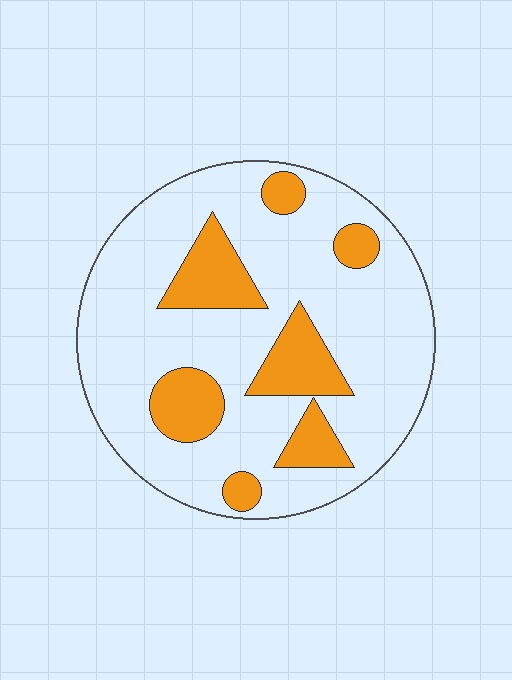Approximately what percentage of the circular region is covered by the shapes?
Approximately 25%.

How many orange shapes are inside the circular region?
7.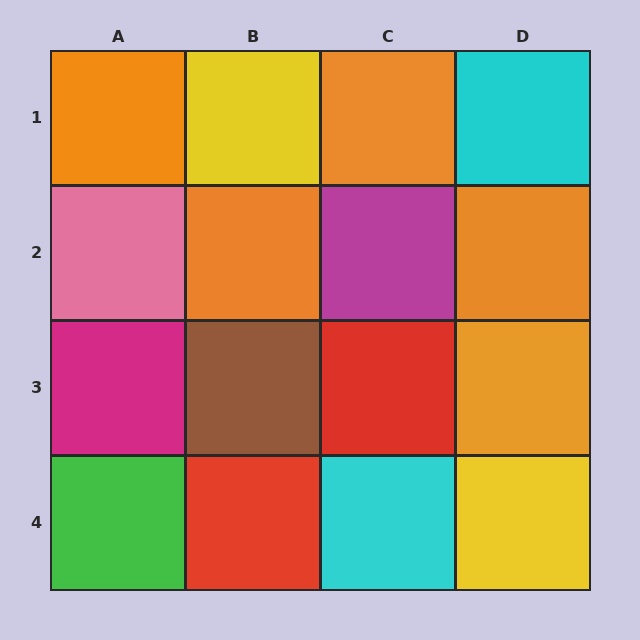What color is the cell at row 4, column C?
Cyan.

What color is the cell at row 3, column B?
Brown.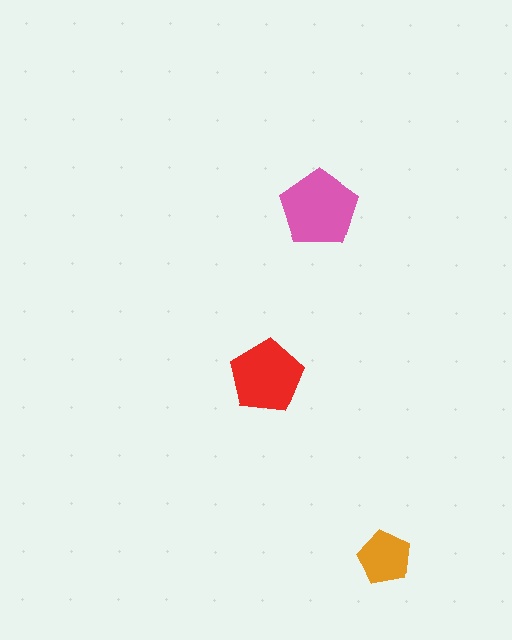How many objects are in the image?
There are 3 objects in the image.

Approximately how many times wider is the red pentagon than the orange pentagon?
About 1.5 times wider.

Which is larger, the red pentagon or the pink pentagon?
The pink one.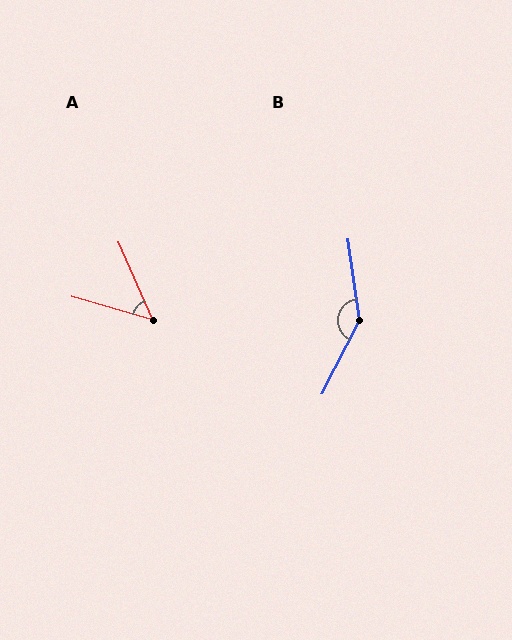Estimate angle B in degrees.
Approximately 146 degrees.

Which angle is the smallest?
A, at approximately 50 degrees.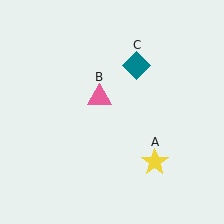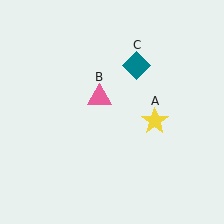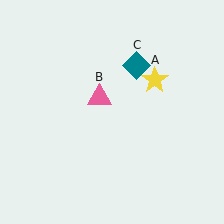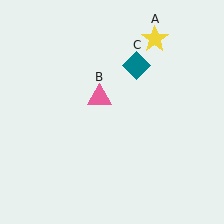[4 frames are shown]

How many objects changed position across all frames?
1 object changed position: yellow star (object A).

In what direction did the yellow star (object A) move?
The yellow star (object A) moved up.